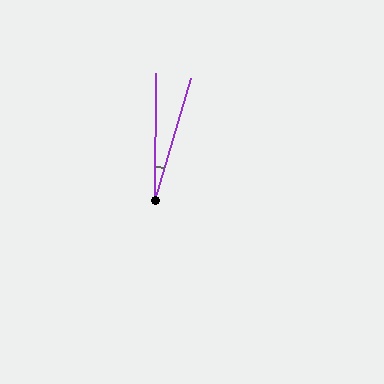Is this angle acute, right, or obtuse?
It is acute.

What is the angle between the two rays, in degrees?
Approximately 16 degrees.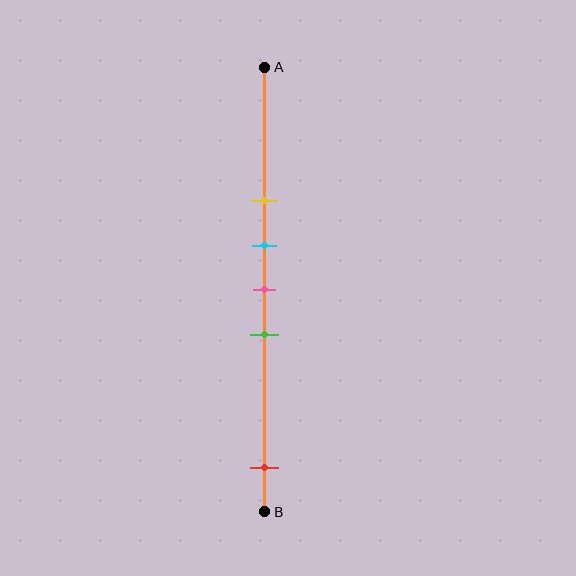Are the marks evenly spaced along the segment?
No, the marks are not evenly spaced.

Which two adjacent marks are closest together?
The cyan and pink marks are the closest adjacent pair.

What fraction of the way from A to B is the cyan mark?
The cyan mark is approximately 40% (0.4) of the way from A to B.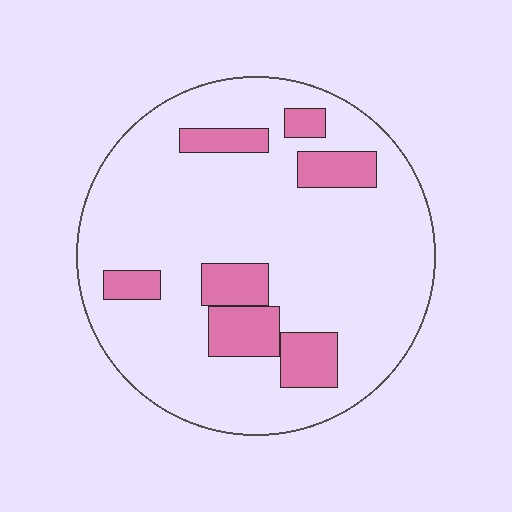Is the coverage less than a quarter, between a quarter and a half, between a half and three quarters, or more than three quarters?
Less than a quarter.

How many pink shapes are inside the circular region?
7.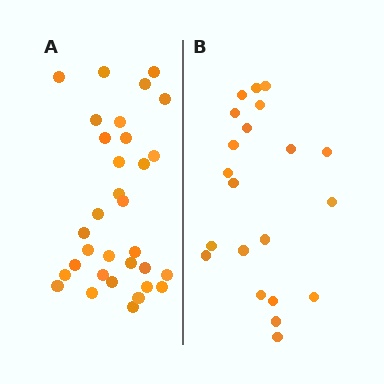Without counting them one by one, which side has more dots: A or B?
Region A (the left region) has more dots.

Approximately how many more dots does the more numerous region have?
Region A has roughly 12 or so more dots than region B.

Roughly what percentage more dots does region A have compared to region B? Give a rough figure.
About 50% more.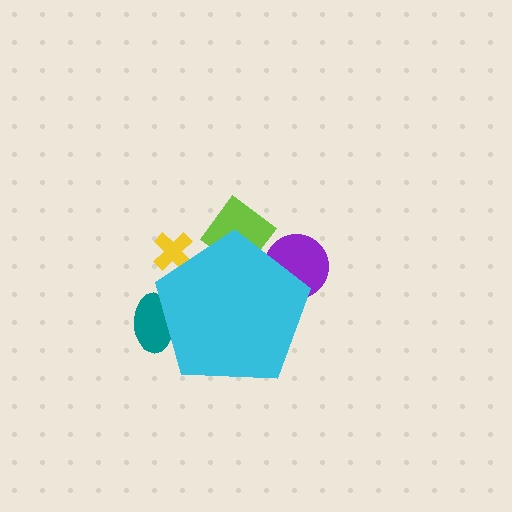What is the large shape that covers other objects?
A cyan pentagon.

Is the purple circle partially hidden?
Yes, the purple circle is partially hidden behind the cyan pentagon.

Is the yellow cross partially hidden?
Yes, the yellow cross is partially hidden behind the cyan pentagon.